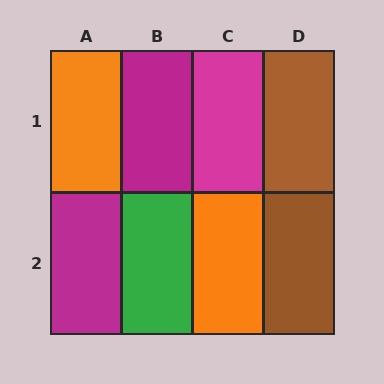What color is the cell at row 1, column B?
Magenta.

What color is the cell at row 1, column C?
Magenta.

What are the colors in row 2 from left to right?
Magenta, green, orange, brown.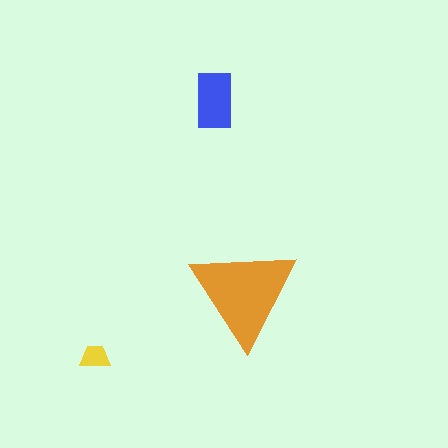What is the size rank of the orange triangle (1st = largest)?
1st.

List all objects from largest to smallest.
The orange triangle, the blue rectangle, the yellow trapezoid.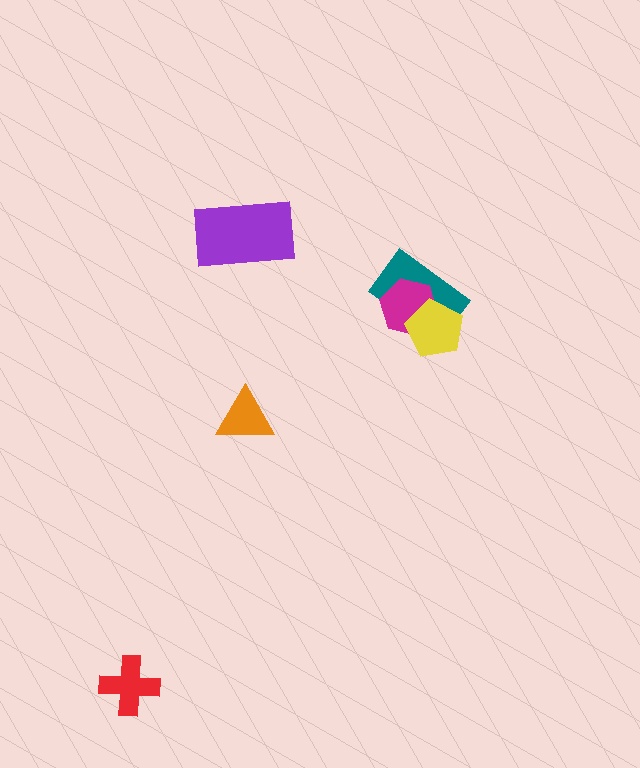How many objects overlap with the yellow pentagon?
2 objects overlap with the yellow pentagon.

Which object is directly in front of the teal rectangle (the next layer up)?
The magenta hexagon is directly in front of the teal rectangle.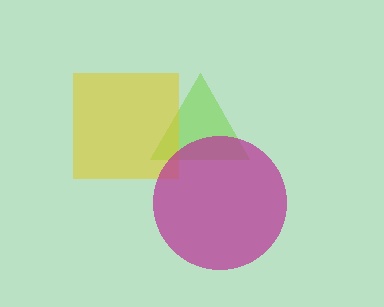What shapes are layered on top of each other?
The layered shapes are: a lime triangle, a yellow square, a magenta circle.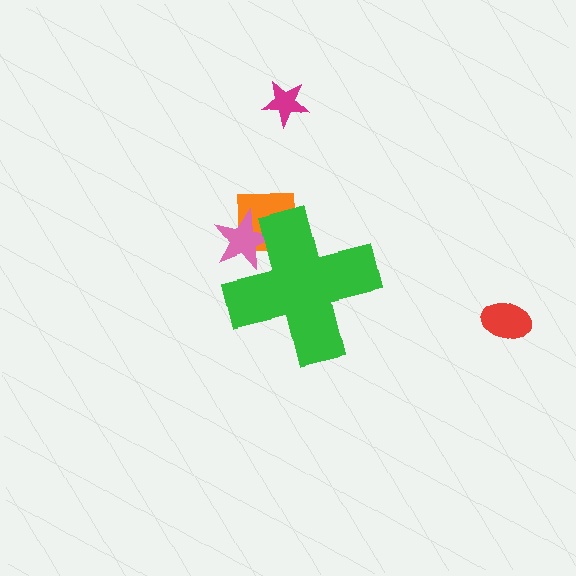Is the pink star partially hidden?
Yes, the pink star is partially hidden behind the green cross.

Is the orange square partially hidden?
Yes, the orange square is partially hidden behind the green cross.